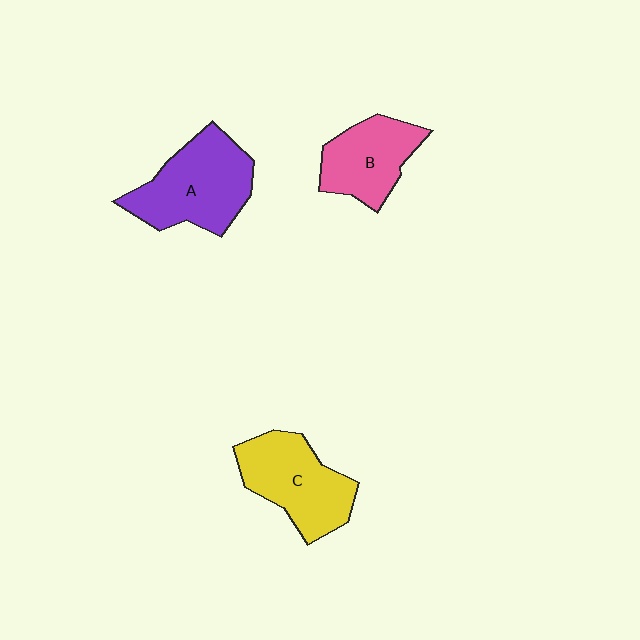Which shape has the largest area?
Shape A (purple).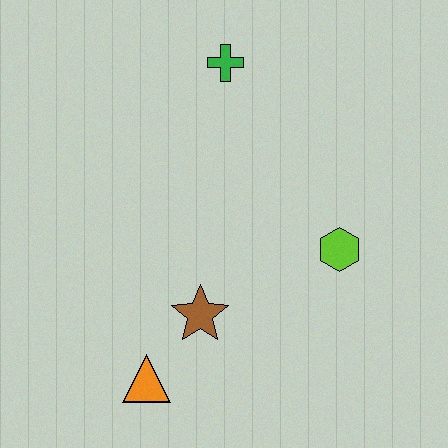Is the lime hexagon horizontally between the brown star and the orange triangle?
No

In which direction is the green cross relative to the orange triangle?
The green cross is above the orange triangle.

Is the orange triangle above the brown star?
No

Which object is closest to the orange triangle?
The brown star is closest to the orange triangle.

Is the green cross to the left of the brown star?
No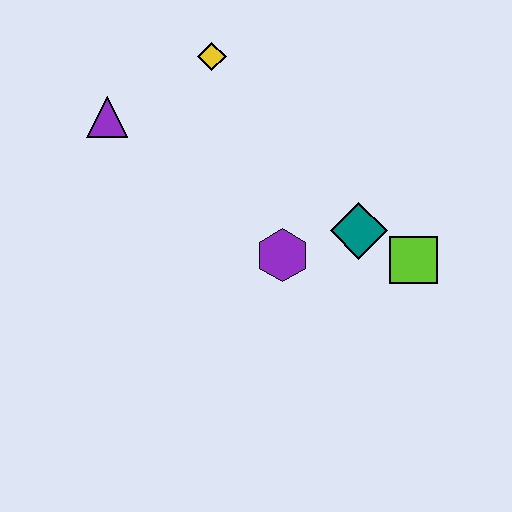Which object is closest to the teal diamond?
The lime square is closest to the teal diamond.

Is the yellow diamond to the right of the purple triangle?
Yes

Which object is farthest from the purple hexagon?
The purple triangle is farthest from the purple hexagon.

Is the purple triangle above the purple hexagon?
Yes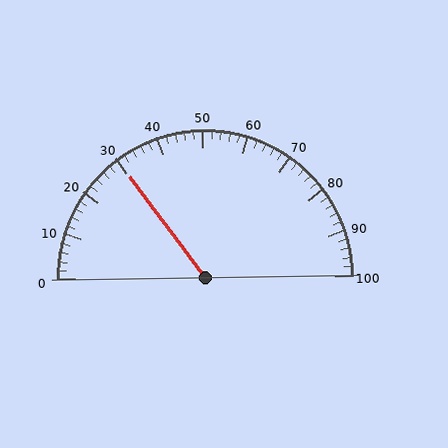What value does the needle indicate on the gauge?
The needle indicates approximately 30.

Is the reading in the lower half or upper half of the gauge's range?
The reading is in the lower half of the range (0 to 100).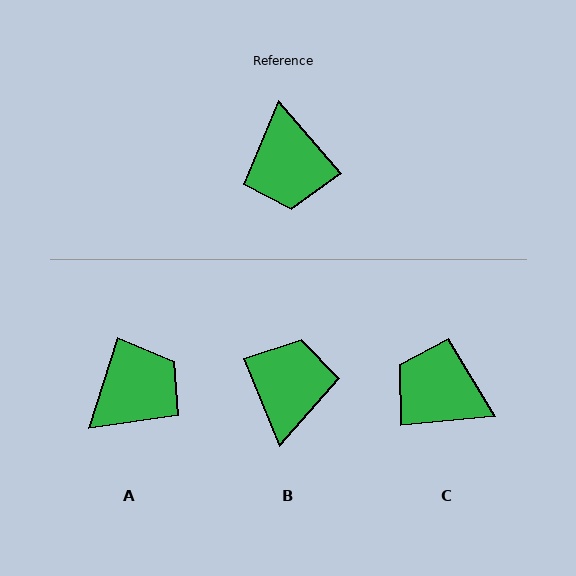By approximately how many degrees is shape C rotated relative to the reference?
Approximately 125 degrees clockwise.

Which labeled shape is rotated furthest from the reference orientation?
B, about 162 degrees away.